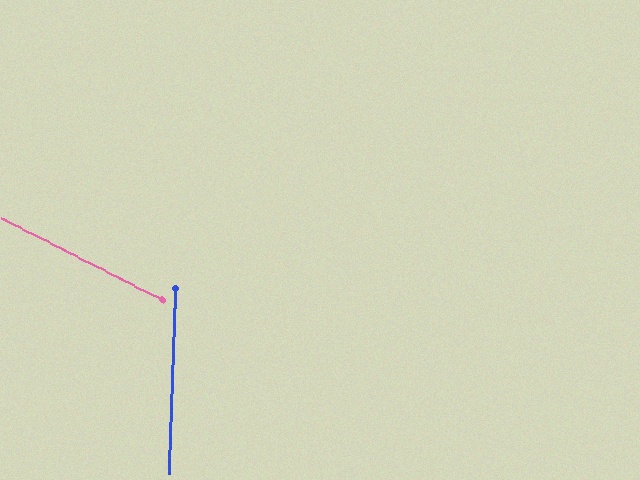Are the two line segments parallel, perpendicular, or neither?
Neither parallel nor perpendicular — they differ by about 65°.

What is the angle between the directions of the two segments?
Approximately 65 degrees.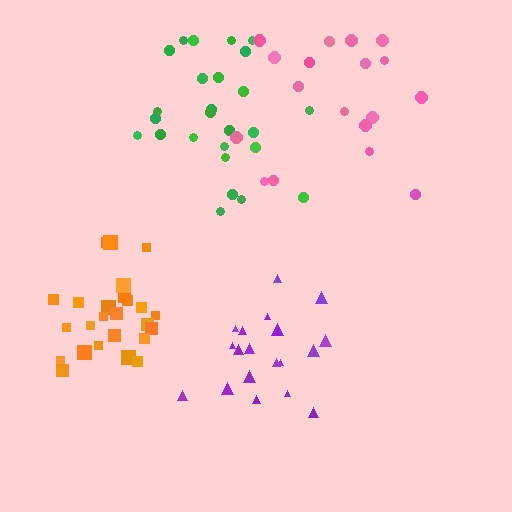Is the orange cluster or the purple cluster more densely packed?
Orange.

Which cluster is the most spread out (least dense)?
Pink.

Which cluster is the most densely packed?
Orange.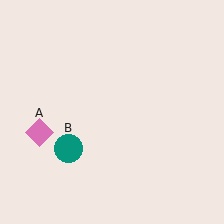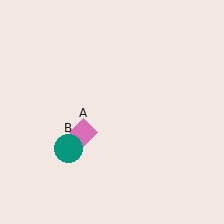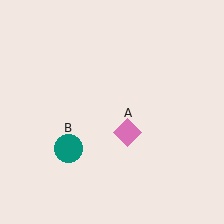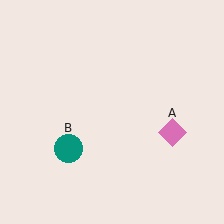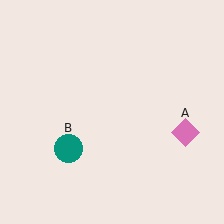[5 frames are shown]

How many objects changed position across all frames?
1 object changed position: pink diamond (object A).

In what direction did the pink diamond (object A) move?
The pink diamond (object A) moved right.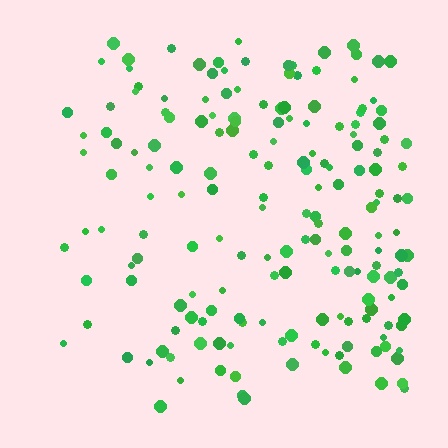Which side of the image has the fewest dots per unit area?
The left.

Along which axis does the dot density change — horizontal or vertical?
Horizontal.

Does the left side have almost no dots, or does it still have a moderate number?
Still a moderate number, just noticeably fewer than the right.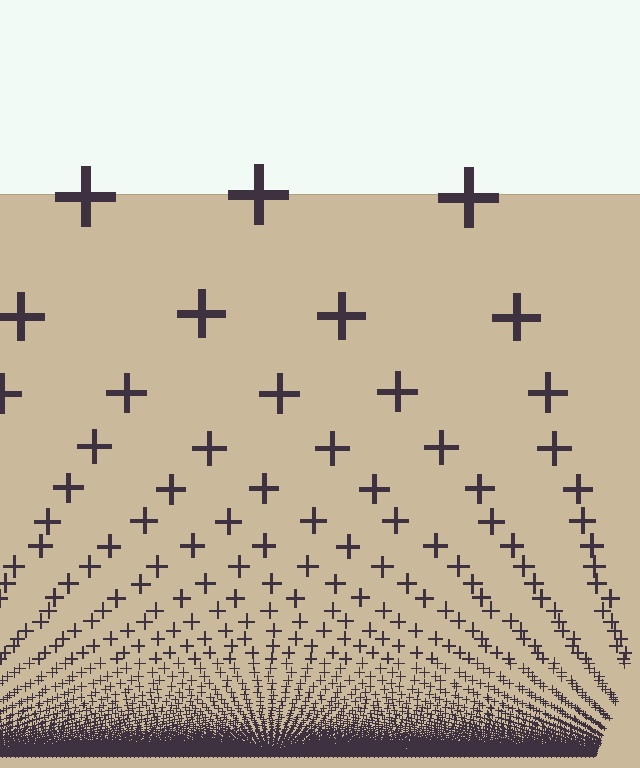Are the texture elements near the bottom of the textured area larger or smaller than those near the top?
Smaller. The gradient is inverted — elements near the bottom are smaller and denser.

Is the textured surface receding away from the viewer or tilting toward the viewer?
The surface appears to tilt toward the viewer. Texture elements get larger and sparser toward the top.